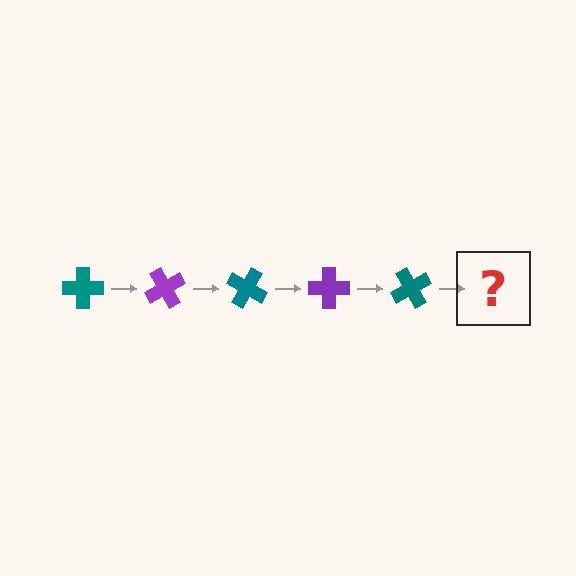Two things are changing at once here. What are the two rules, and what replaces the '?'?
The two rules are that it rotates 60 degrees each step and the color cycles through teal and purple. The '?' should be a purple cross, rotated 300 degrees from the start.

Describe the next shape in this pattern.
It should be a purple cross, rotated 300 degrees from the start.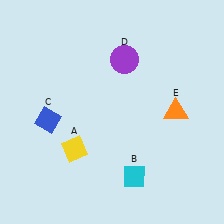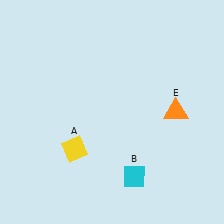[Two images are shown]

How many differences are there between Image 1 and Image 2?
There are 2 differences between the two images.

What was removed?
The blue diamond (C), the purple circle (D) were removed in Image 2.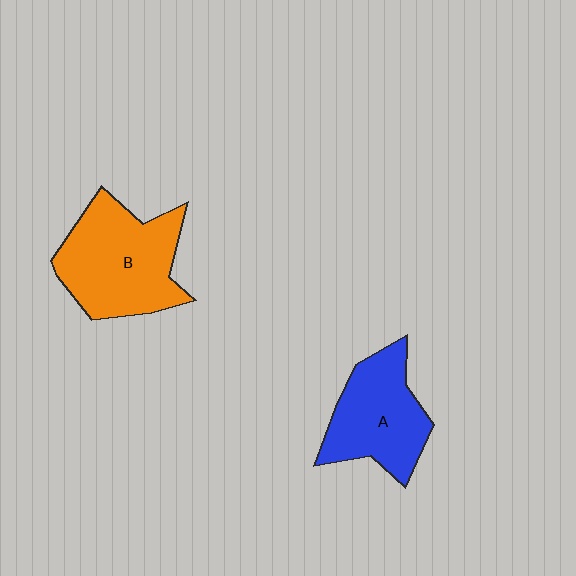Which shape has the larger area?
Shape B (orange).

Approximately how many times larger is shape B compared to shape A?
Approximately 1.3 times.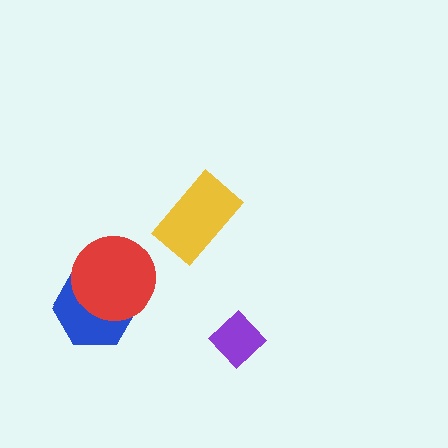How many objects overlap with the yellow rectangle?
0 objects overlap with the yellow rectangle.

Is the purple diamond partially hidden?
No, no other shape covers it.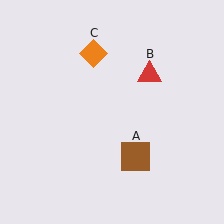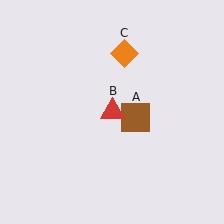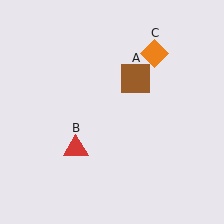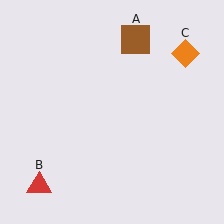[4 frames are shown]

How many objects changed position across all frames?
3 objects changed position: brown square (object A), red triangle (object B), orange diamond (object C).